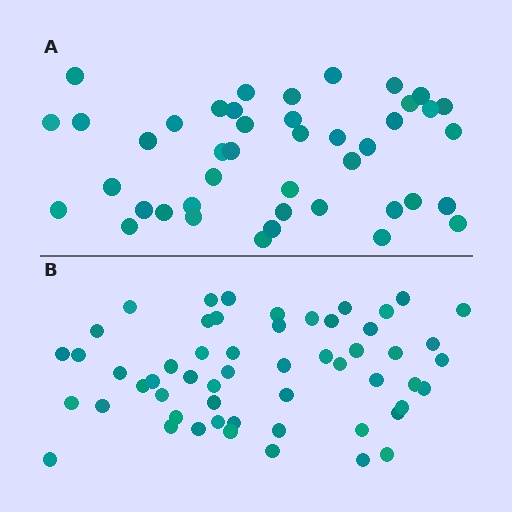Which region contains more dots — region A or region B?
Region B (the bottom region) has more dots.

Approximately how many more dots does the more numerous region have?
Region B has roughly 12 or so more dots than region A.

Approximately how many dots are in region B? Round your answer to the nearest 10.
About 60 dots. (The exact count is 55, which rounds to 60.)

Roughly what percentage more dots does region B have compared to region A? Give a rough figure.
About 30% more.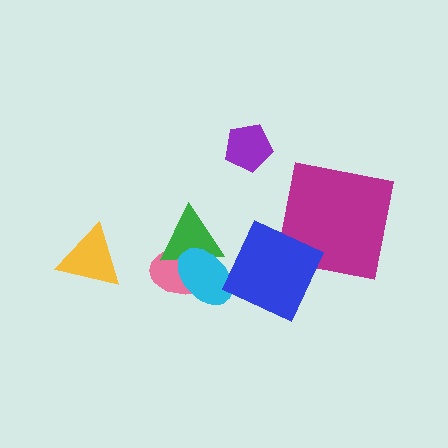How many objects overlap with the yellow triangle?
0 objects overlap with the yellow triangle.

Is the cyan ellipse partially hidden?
No, no other shape covers it.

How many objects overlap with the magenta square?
0 objects overlap with the magenta square.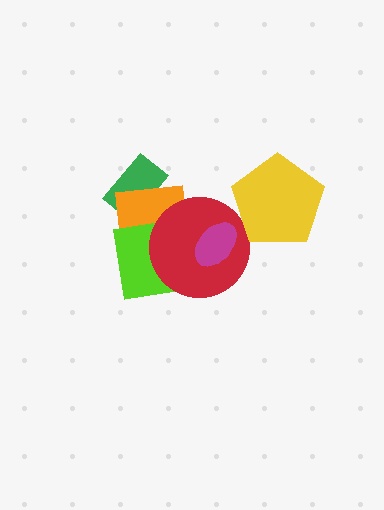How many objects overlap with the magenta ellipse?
1 object overlaps with the magenta ellipse.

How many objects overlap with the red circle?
3 objects overlap with the red circle.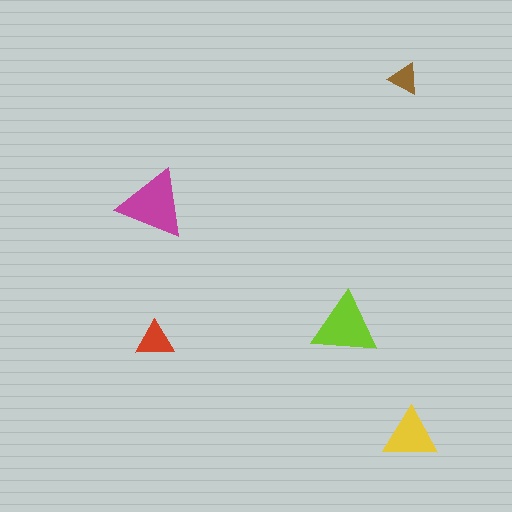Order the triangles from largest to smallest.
the magenta one, the lime one, the yellow one, the red one, the brown one.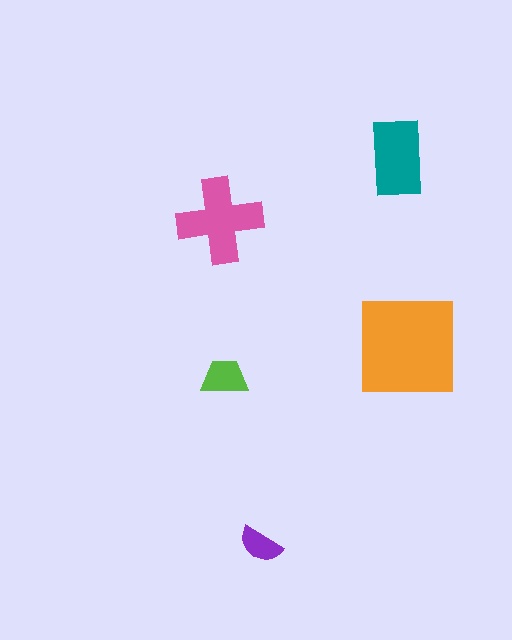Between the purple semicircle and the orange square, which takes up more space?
The orange square.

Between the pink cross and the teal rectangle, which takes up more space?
The pink cross.